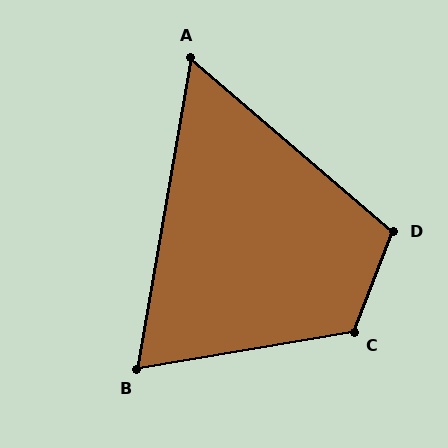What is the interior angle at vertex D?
Approximately 109 degrees (obtuse).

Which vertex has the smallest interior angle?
A, at approximately 59 degrees.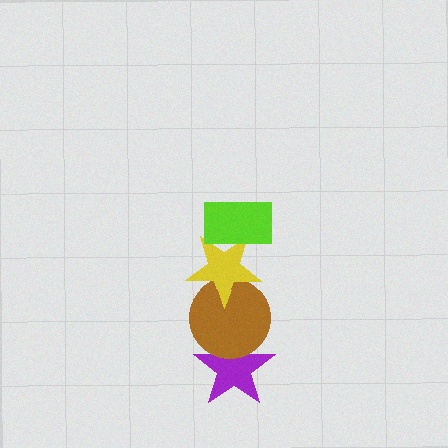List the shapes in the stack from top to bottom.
From top to bottom: the lime rectangle, the yellow star, the brown circle, the purple star.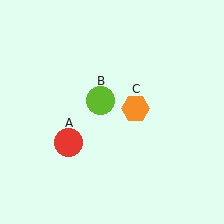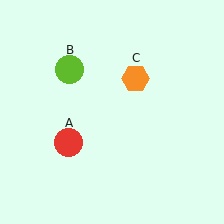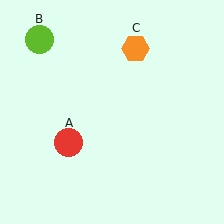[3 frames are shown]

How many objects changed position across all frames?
2 objects changed position: lime circle (object B), orange hexagon (object C).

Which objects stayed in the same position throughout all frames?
Red circle (object A) remained stationary.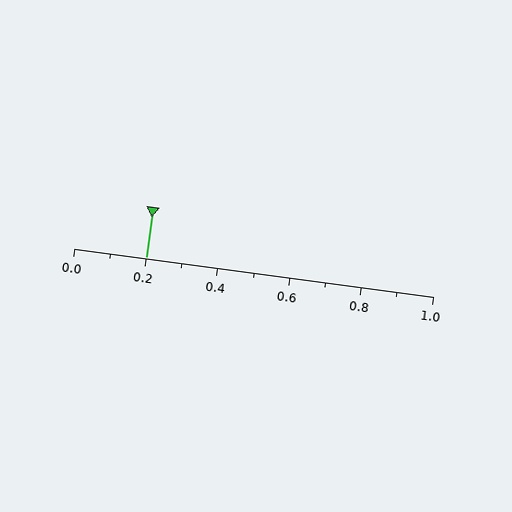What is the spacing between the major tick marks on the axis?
The major ticks are spaced 0.2 apart.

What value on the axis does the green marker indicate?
The marker indicates approximately 0.2.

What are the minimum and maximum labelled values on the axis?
The axis runs from 0.0 to 1.0.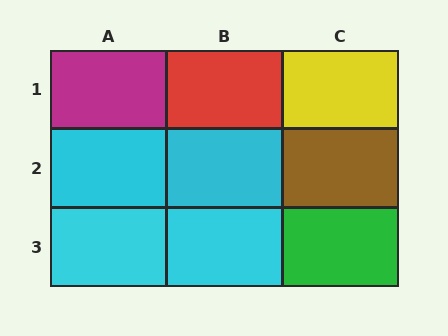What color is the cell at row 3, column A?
Cyan.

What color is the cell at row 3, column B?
Cyan.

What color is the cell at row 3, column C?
Green.